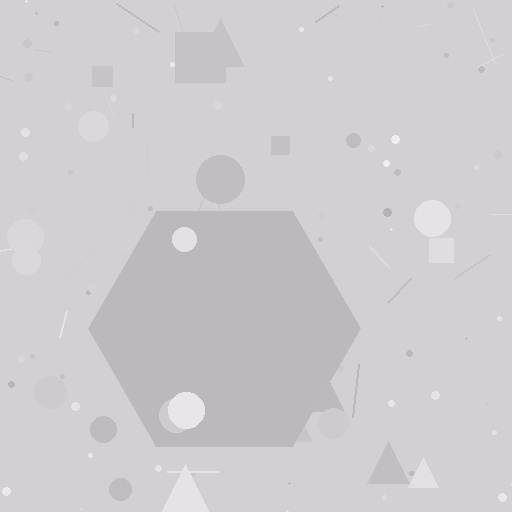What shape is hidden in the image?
A hexagon is hidden in the image.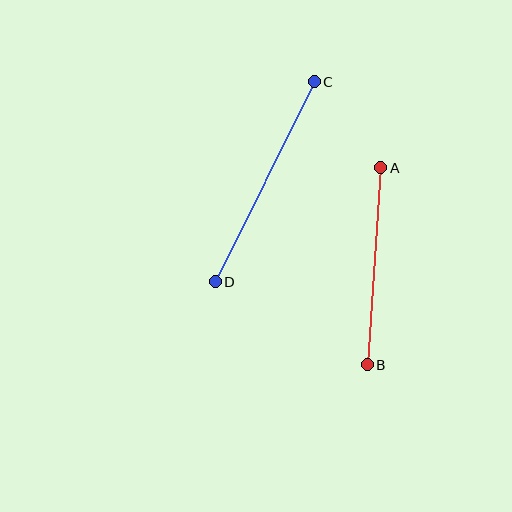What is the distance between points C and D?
The distance is approximately 223 pixels.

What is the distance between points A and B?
The distance is approximately 197 pixels.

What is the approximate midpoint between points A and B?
The midpoint is at approximately (374, 266) pixels.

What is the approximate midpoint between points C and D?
The midpoint is at approximately (265, 182) pixels.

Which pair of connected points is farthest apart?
Points C and D are farthest apart.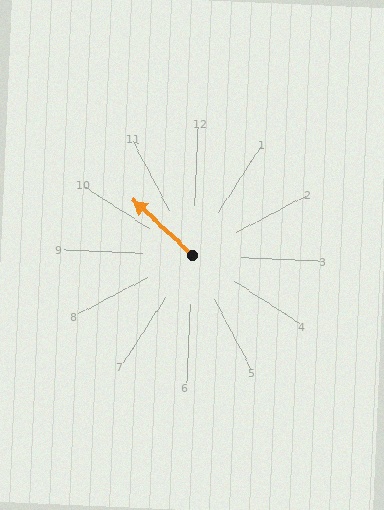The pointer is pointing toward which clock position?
Roughly 10 o'clock.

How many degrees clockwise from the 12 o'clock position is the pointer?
Approximately 311 degrees.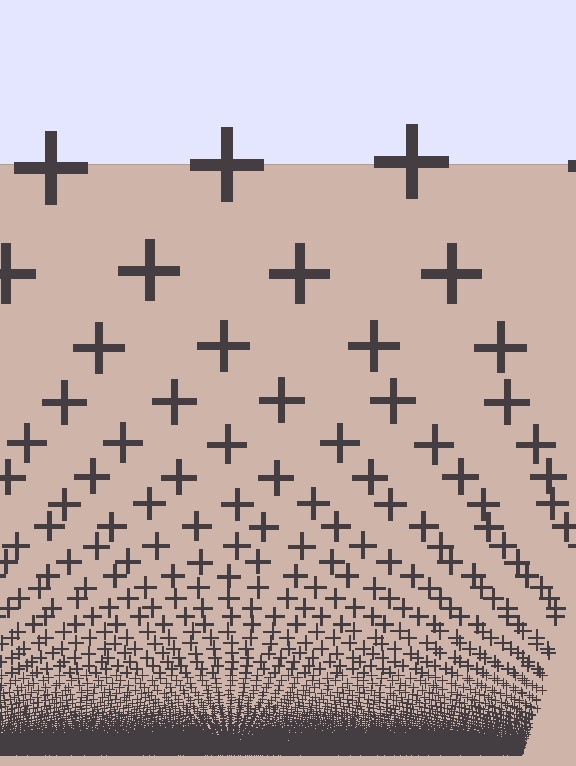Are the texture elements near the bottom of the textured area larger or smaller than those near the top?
Smaller. The gradient is inverted — elements near the bottom are smaller and denser.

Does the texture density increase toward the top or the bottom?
Density increases toward the bottom.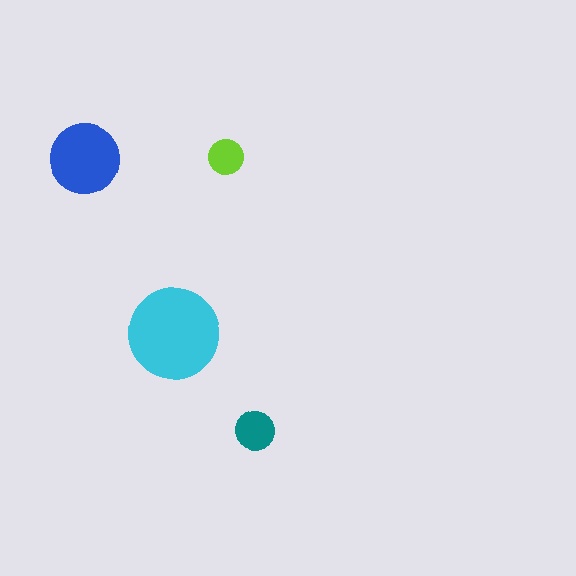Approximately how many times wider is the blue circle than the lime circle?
About 2 times wider.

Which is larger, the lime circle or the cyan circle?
The cyan one.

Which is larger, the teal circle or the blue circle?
The blue one.